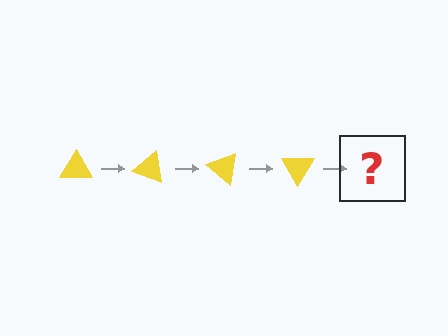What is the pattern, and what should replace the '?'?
The pattern is that the triangle rotates 20 degrees each step. The '?' should be a yellow triangle rotated 80 degrees.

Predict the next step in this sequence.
The next step is a yellow triangle rotated 80 degrees.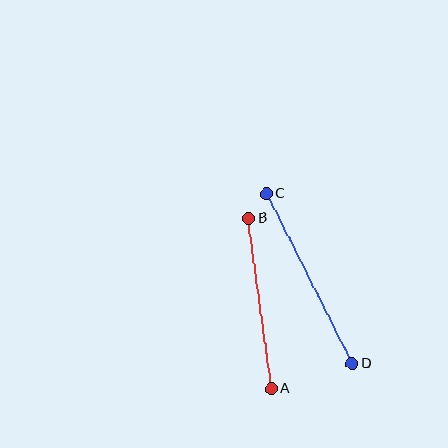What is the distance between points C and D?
The distance is approximately 190 pixels.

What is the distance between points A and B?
The distance is approximately 172 pixels.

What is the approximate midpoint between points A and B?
The midpoint is at approximately (260, 303) pixels.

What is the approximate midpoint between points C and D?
The midpoint is at approximately (309, 279) pixels.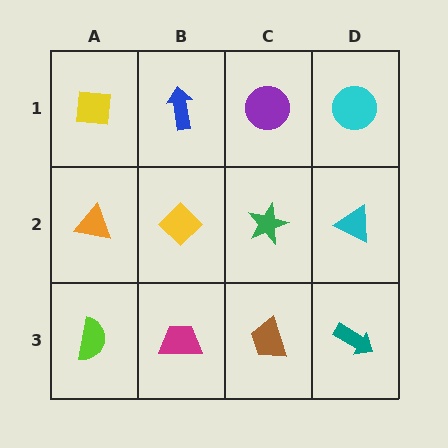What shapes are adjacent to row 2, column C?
A purple circle (row 1, column C), a brown trapezoid (row 3, column C), a yellow diamond (row 2, column B), a cyan triangle (row 2, column D).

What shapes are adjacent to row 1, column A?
An orange triangle (row 2, column A), a blue arrow (row 1, column B).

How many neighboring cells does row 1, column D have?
2.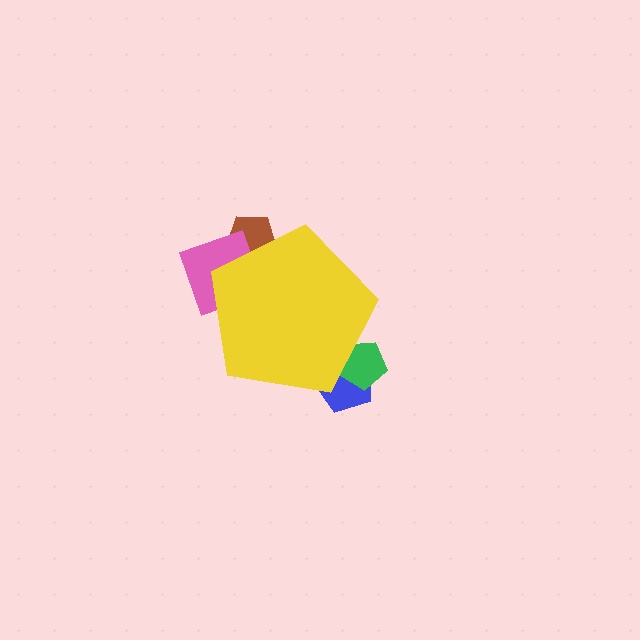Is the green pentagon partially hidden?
Yes, the green pentagon is partially hidden behind the yellow pentagon.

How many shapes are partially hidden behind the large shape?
4 shapes are partially hidden.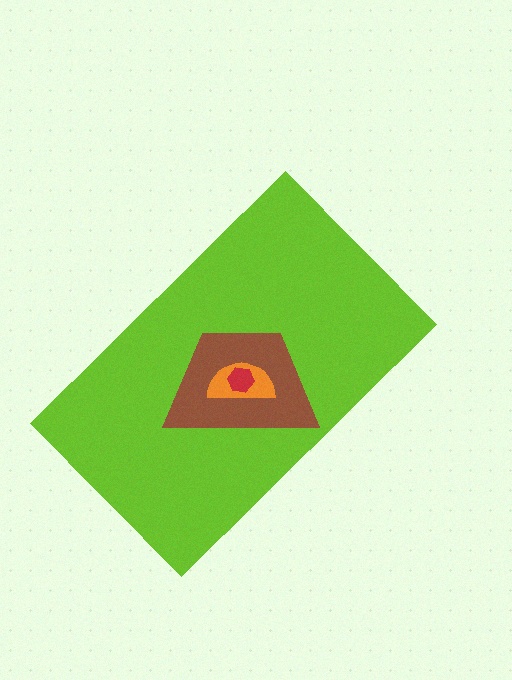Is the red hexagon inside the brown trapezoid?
Yes.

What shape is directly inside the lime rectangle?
The brown trapezoid.